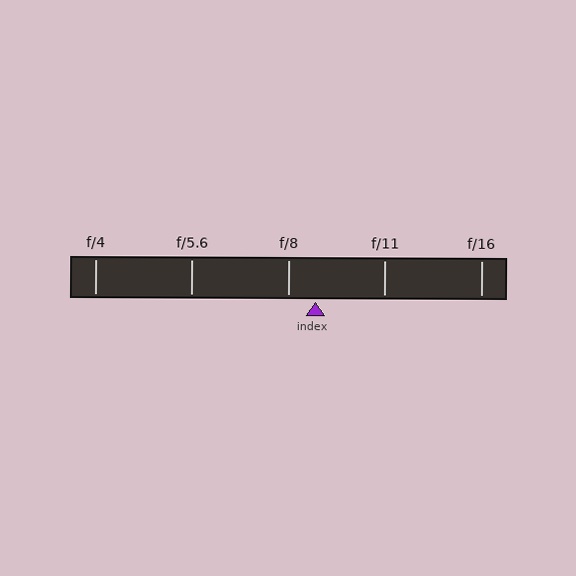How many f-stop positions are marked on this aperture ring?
There are 5 f-stop positions marked.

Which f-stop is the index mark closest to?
The index mark is closest to f/8.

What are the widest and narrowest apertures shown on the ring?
The widest aperture shown is f/4 and the narrowest is f/16.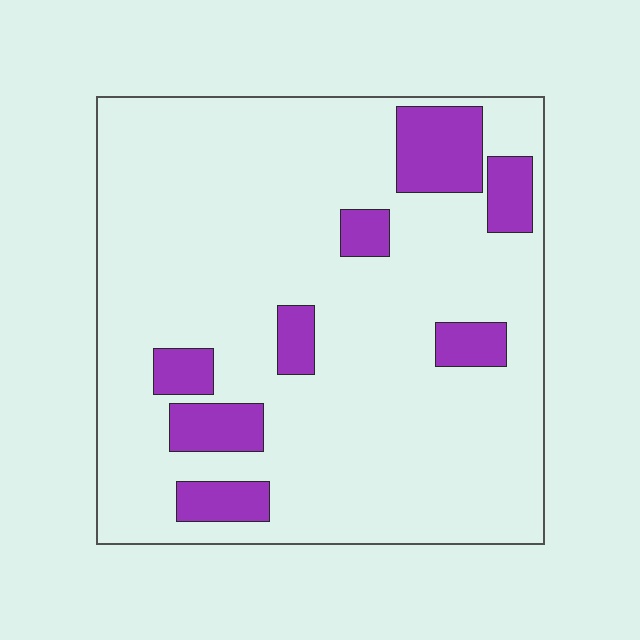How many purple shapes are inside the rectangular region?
8.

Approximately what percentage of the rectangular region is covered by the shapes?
Approximately 15%.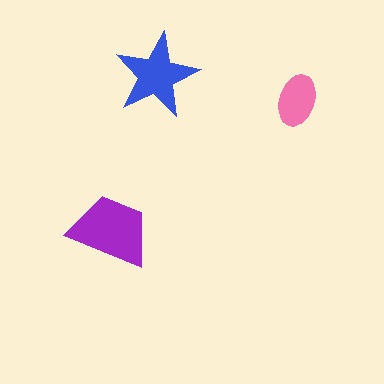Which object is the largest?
The purple trapezoid.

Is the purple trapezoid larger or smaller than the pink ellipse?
Larger.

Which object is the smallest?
The pink ellipse.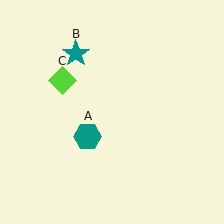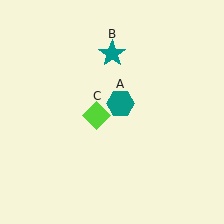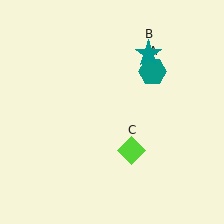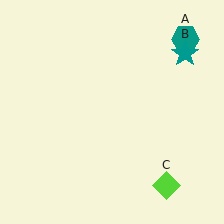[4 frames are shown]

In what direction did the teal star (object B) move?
The teal star (object B) moved right.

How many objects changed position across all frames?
3 objects changed position: teal hexagon (object A), teal star (object B), lime diamond (object C).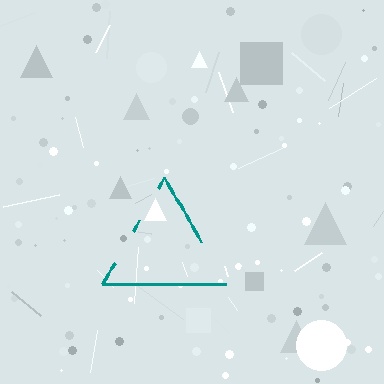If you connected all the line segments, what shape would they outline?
They would outline a triangle.